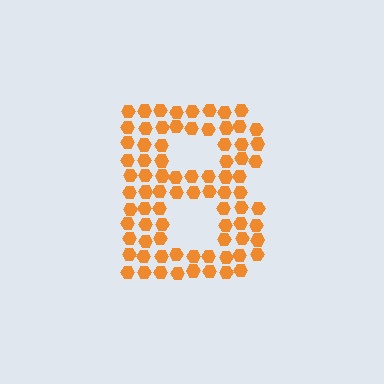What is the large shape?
The large shape is the letter B.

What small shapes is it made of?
It is made of small hexagons.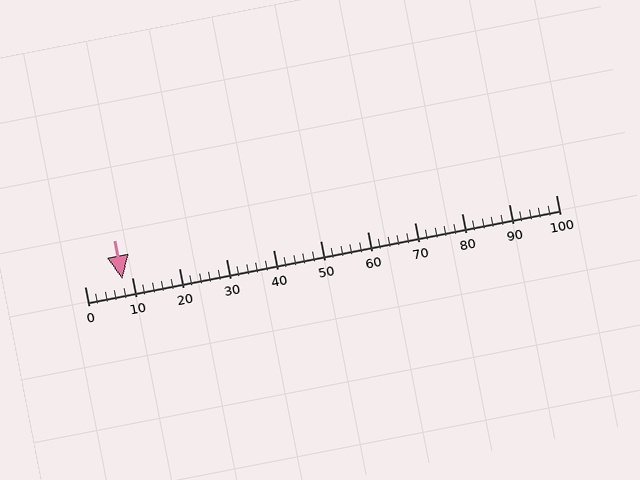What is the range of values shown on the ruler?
The ruler shows values from 0 to 100.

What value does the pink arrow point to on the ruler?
The pink arrow points to approximately 8.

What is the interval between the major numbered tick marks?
The major tick marks are spaced 10 units apart.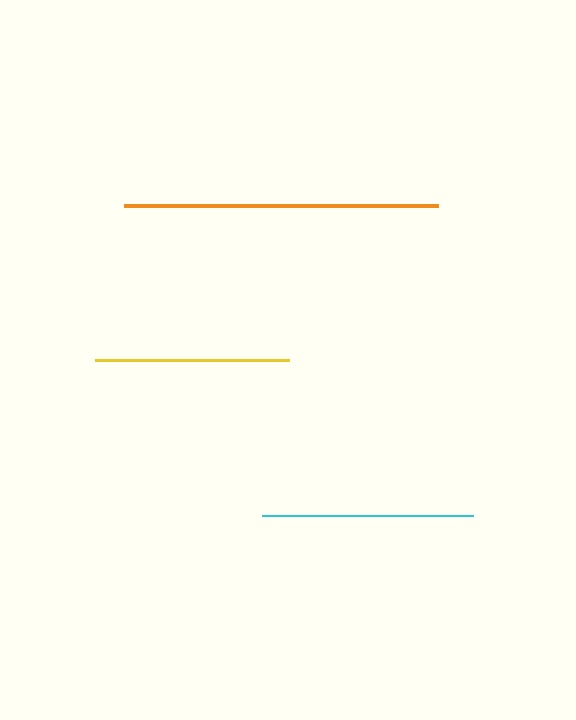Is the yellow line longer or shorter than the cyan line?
The cyan line is longer than the yellow line.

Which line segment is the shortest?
The yellow line is the shortest at approximately 194 pixels.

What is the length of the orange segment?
The orange segment is approximately 314 pixels long.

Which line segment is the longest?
The orange line is the longest at approximately 314 pixels.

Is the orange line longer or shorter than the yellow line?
The orange line is longer than the yellow line.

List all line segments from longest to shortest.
From longest to shortest: orange, cyan, yellow.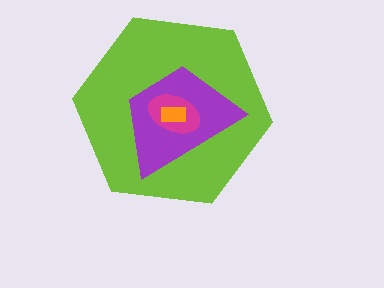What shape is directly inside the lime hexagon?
The purple trapezoid.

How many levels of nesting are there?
4.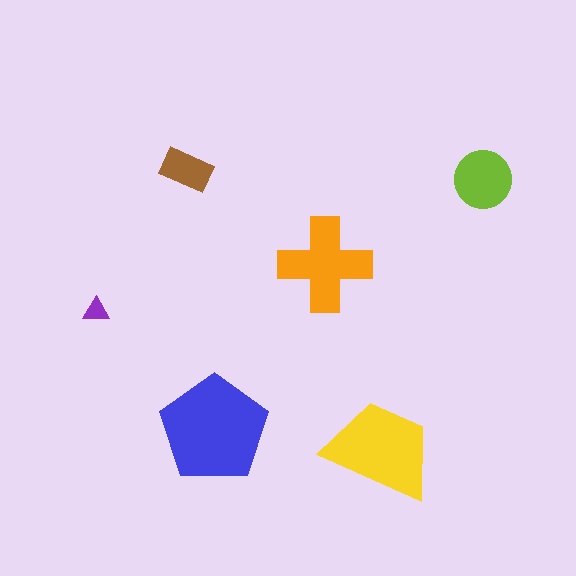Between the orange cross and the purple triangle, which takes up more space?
The orange cross.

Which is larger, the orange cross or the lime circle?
The orange cross.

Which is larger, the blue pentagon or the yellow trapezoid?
The blue pentagon.